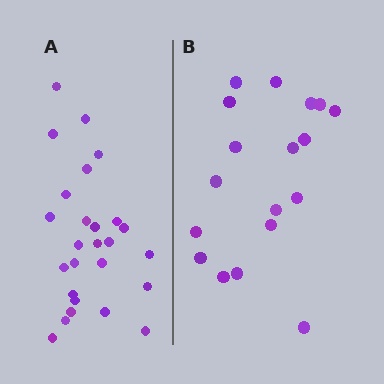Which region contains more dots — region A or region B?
Region A (the left region) has more dots.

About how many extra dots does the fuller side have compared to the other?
Region A has roughly 8 or so more dots than region B.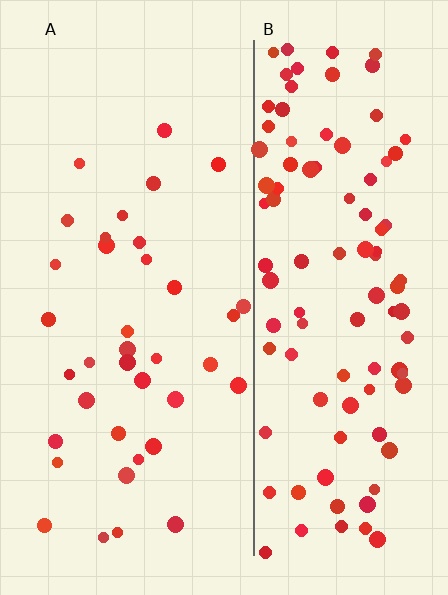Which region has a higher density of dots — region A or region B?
B (the right).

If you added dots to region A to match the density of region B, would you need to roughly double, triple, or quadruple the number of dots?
Approximately triple.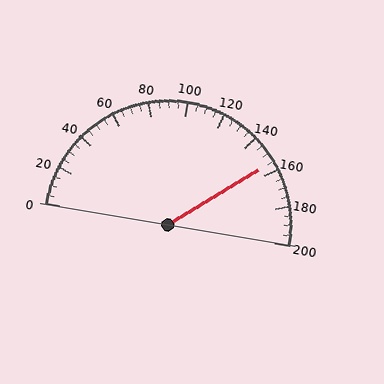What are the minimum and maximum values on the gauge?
The gauge ranges from 0 to 200.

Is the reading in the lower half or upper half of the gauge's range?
The reading is in the upper half of the range (0 to 200).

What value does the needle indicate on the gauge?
The needle indicates approximately 155.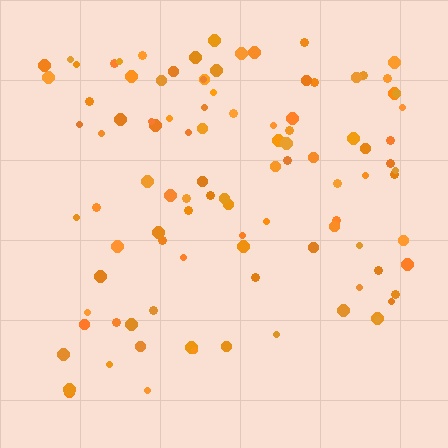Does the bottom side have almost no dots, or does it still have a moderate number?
Still a moderate number, just noticeably fewer than the top.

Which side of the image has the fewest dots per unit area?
The bottom.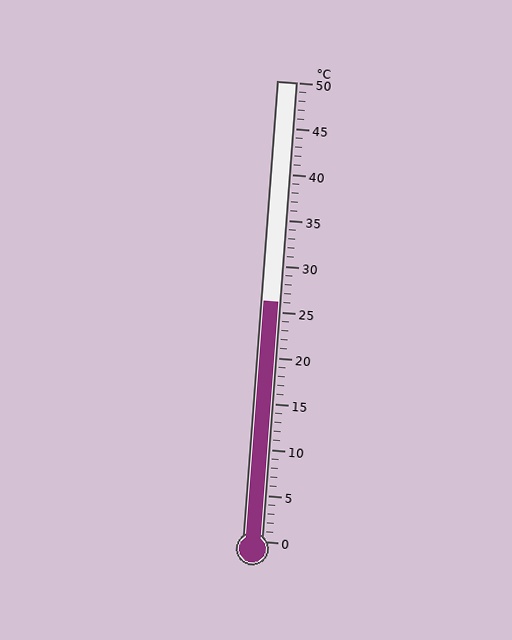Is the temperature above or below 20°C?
The temperature is above 20°C.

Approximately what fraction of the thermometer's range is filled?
The thermometer is filled to approximately 50% of its range.